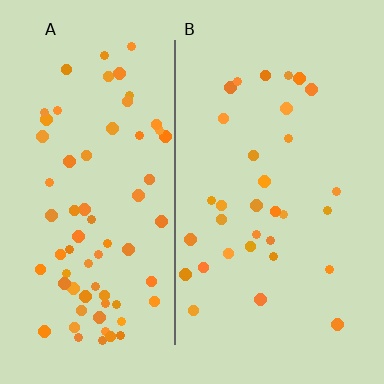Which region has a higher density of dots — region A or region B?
A (the left).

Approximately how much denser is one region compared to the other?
Approximately 2.2× — region A over region B.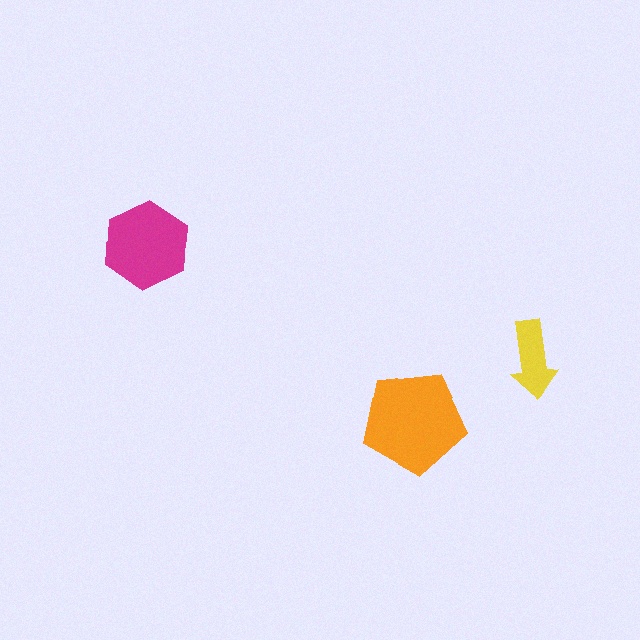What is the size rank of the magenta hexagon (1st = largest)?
2nd.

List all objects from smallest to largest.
The yellow arrow, the magenta hexagon, the orange pentagon.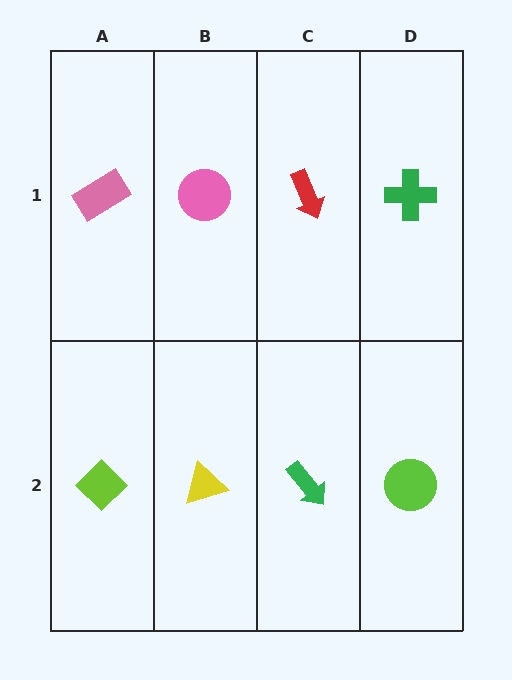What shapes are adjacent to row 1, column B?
A yellow triangle (row 2, column B), a pink rectangle (row 1, column A), a red arrow (row 1, column C).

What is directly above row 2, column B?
A pink circle.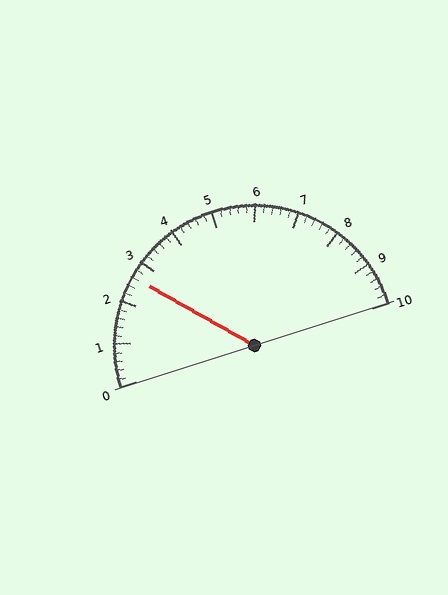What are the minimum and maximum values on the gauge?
The gauge ranges from 0 to 10.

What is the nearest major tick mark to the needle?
The nearest major tick mark is 3.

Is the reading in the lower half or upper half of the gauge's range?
The reading is in the lower half of the range (0 to 10).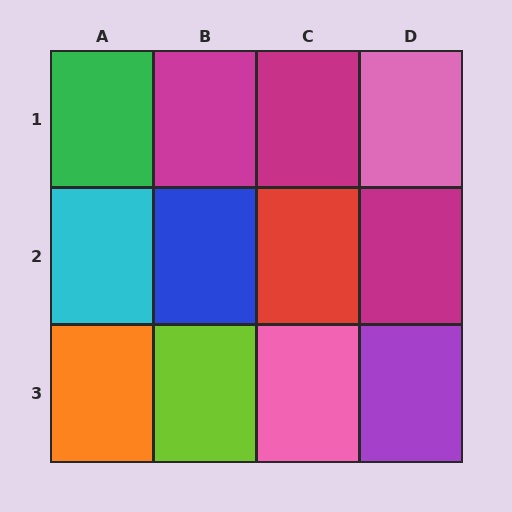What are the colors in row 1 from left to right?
Green, magenta, magenta, pink.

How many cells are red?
1 cell is red.